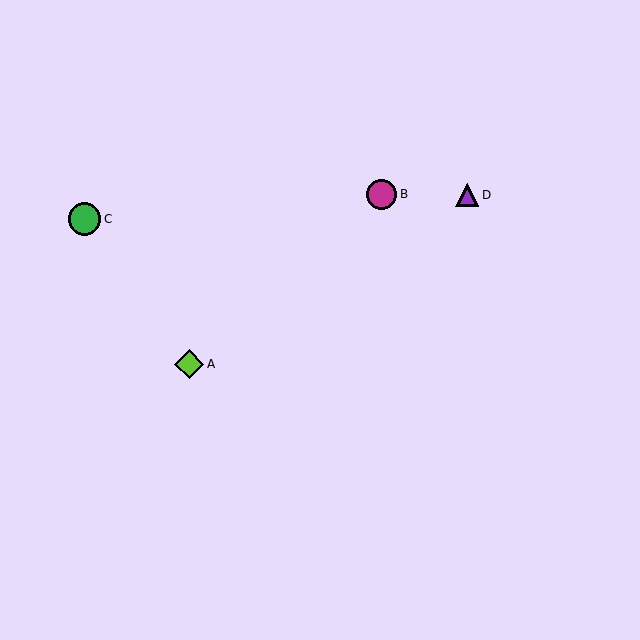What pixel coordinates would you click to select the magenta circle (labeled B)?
Click at (382, 194) to select the magenta circle B.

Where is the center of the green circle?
The center of the green circle is at (84, 219).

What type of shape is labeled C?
Shape C is a green circle.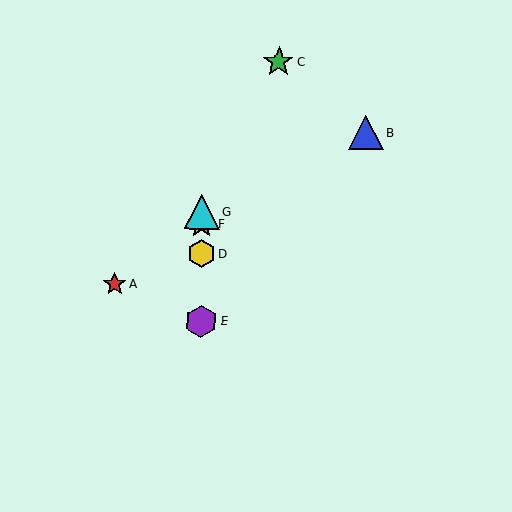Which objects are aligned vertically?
Objects D, E, F, G are aligned vertically.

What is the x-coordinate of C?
Object C is at x≈279.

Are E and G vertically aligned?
Yes, both are at x≈201.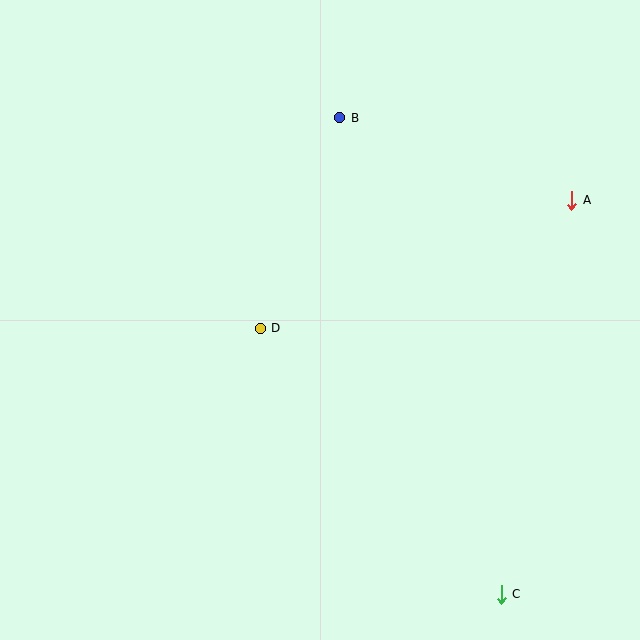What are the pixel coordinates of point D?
Point D is at (260, 328).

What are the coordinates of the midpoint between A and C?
The midpoint between A and C is at (536, 397).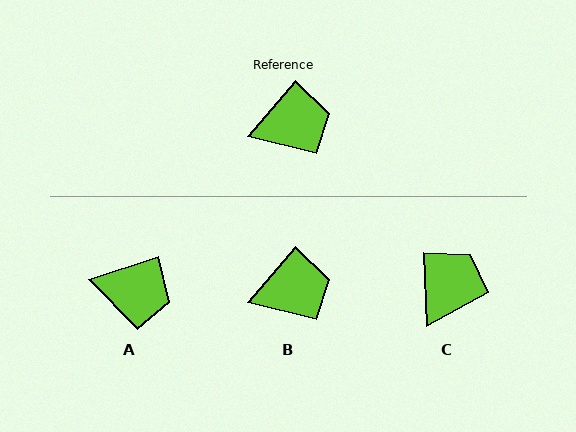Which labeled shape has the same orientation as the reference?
B.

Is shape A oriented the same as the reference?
No, it is off by about 32 degrees.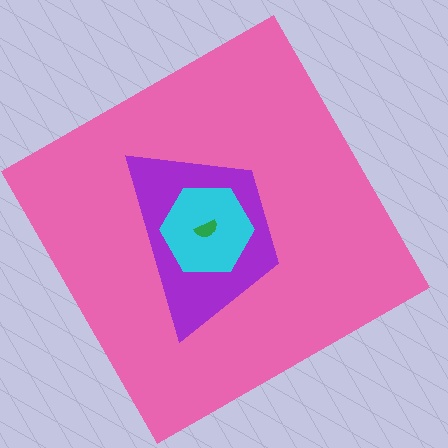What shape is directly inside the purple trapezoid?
The cyan hexagon.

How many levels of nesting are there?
4.